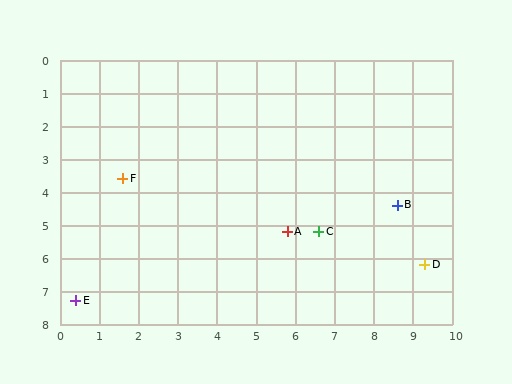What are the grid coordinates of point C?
Point C is at approximately (6.6, 5.2).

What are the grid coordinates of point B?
Point B is at approximately (8.6, 4.4).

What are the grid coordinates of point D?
Point D is at approximately (9.3, 6.2).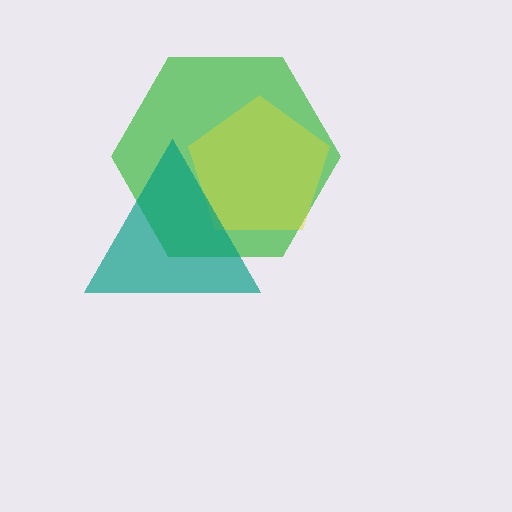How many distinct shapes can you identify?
There are 3 distinct shapes: a green hexagon, a yellow pentagon, a teal triangle.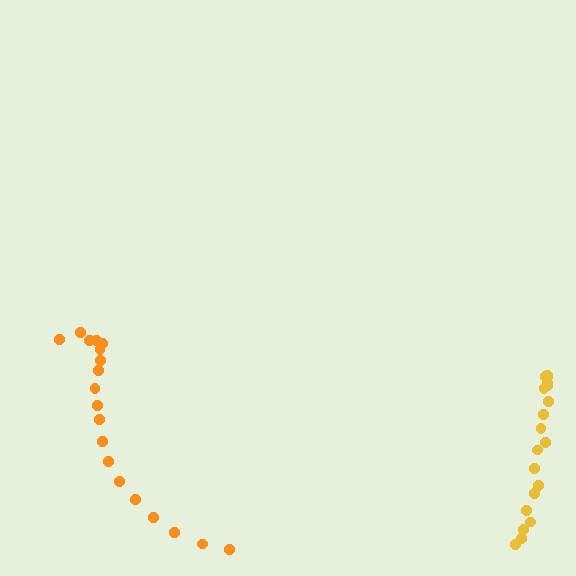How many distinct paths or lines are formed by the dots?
There are 2 distinct paths.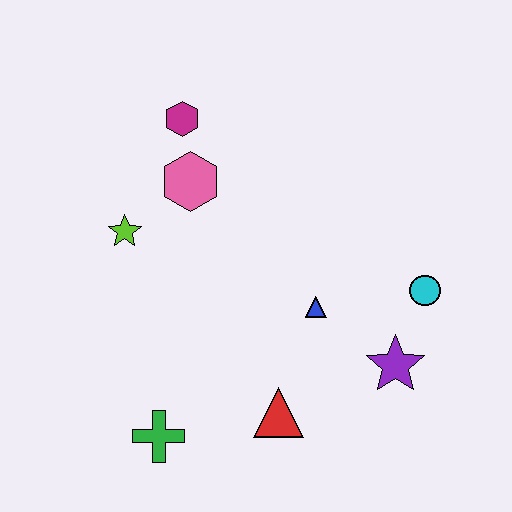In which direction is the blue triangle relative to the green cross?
The blue triangle is to the right of the green cross.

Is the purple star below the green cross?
No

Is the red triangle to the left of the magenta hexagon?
No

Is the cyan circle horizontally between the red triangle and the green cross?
No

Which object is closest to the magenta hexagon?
The pink hexagon is closest to the magenta hexagon.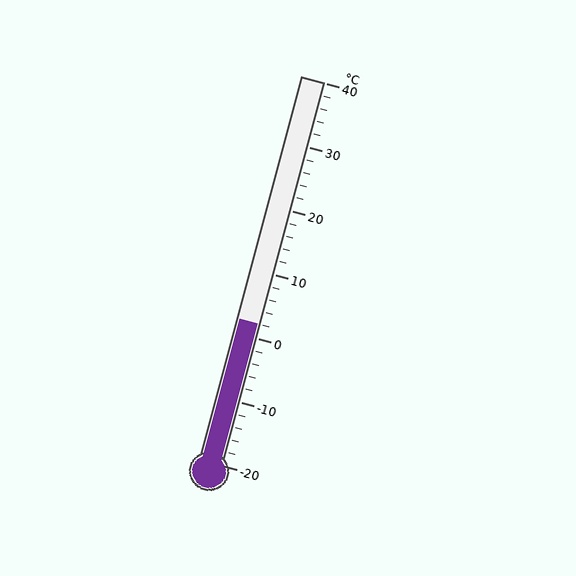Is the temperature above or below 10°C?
The temperature is below 10°C.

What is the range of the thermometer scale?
The thermometer scale ranges from -20°C to 40°C.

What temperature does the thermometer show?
The thermometer shows approximately 2°C.